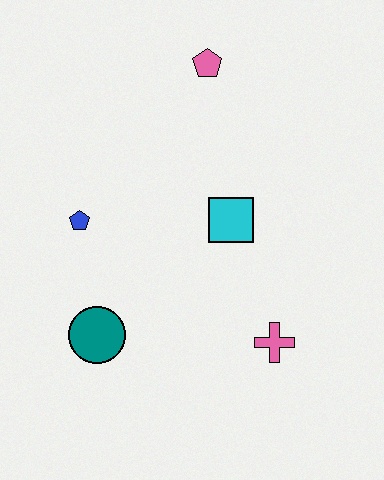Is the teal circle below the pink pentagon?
Yes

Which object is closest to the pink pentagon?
The cyan square is closest to the pink pentagon.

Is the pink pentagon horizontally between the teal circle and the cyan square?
Yes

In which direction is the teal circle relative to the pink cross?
The teal circle is to the left of the pink cross.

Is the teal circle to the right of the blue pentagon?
Yes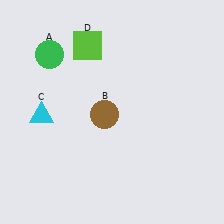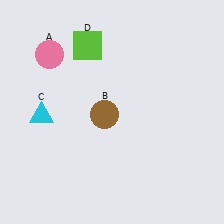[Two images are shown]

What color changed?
The circle (A) changed from green in Image 1 to pink in Image 2.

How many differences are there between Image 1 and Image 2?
There is 1 difference between the two images.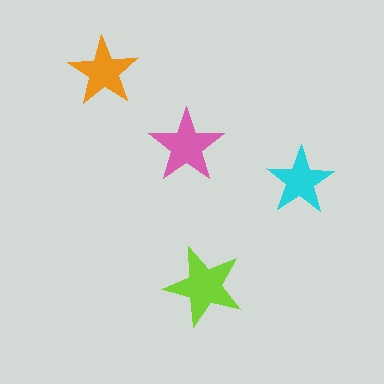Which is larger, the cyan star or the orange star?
The orange one.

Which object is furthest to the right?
The cyan star is rightmost.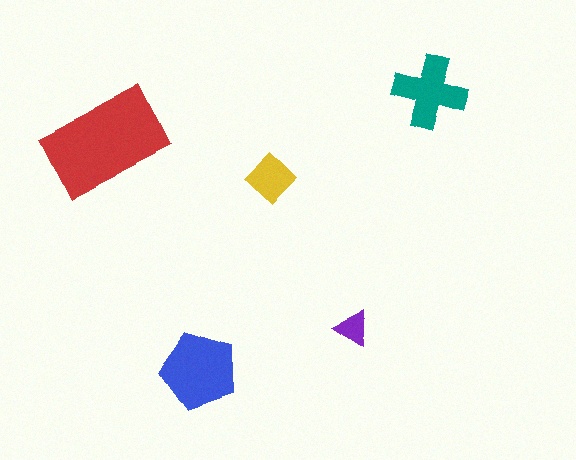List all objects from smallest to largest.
The purple triangle, the yellow diamond, the teal cross, the blue pentagon, the red rectangle.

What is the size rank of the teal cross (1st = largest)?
3rd.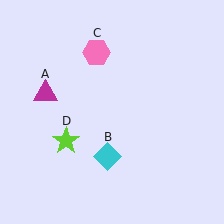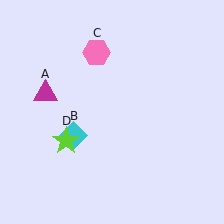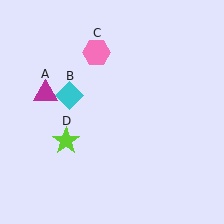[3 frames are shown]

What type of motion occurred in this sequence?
The cyan diamond (object B) rotated clockwise around the center of the scene.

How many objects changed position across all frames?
1 object changed position: cyan diamond (object B).